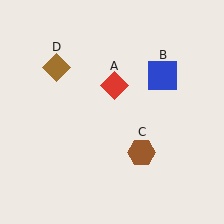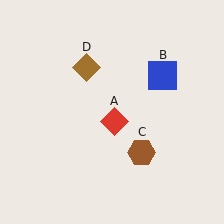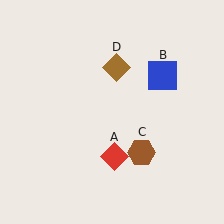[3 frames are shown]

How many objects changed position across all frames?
2 objects changed position: red diamond (object A), brown diamond (object D).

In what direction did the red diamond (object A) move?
The red diamond (object A) moved down.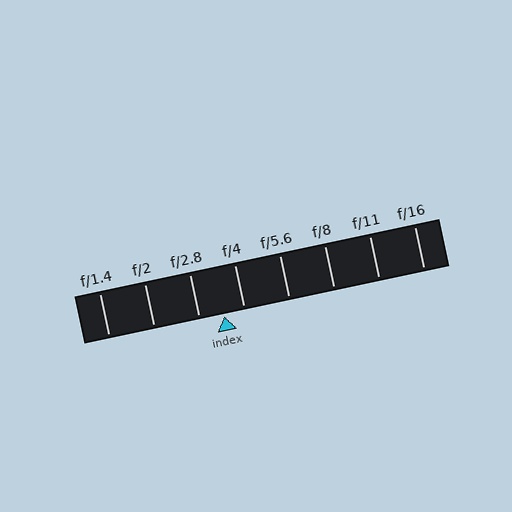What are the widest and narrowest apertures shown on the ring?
The widest aperture shown is f/1.4 and the narrowest is f/16.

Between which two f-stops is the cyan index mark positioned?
The index mark is between f/2.8 and f/4.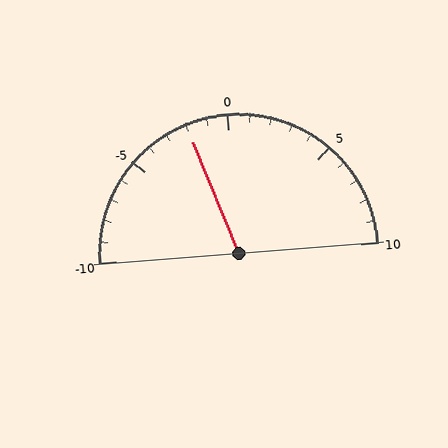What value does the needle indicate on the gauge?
The needle indicates approximately -2.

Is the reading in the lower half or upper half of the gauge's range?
The reading is in the lower half of the range (-10 to 10).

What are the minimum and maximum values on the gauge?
The gauge ranges from -10 to 10.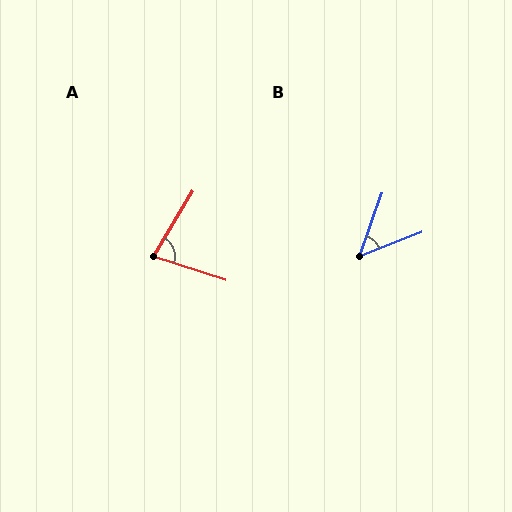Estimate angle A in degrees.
Approximately 76 degrees.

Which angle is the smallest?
B, at approximately 49 degrees.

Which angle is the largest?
A, at approximately 76 degrees.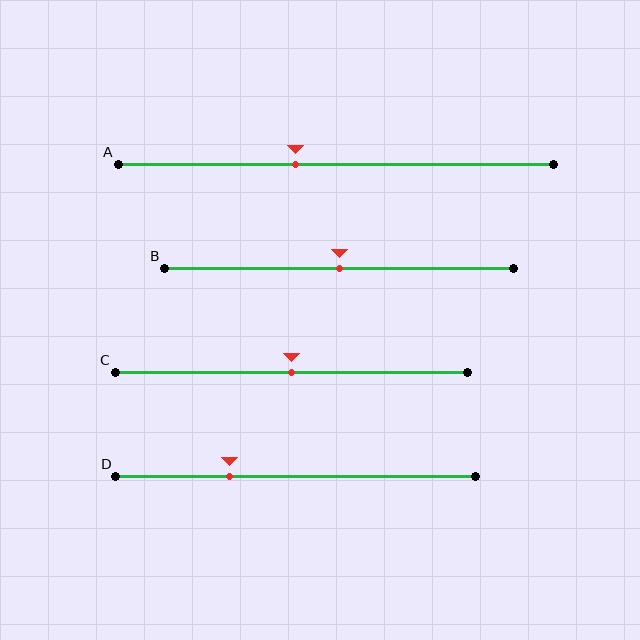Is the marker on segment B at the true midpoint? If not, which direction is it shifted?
Yes, the marker on segment B is at the true midpoint.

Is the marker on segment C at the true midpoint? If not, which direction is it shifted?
Yes, the marker on segment C is at the true midpoint.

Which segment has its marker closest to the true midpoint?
Segment B has its marker closest to the true midpoint.